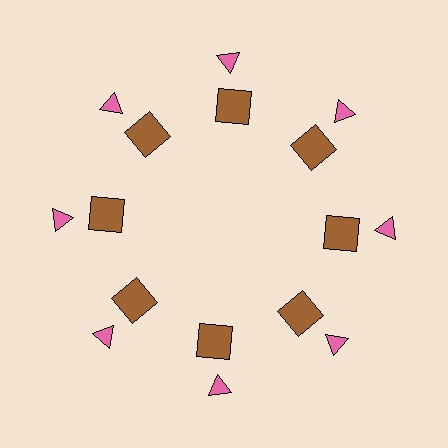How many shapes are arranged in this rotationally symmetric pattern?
There are 16 shapes, arranged in 8 groups of 2.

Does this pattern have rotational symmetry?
Yes, this pattern has 8-fold rotational symmetry. It looks the same after rotating 45 degrees around the center.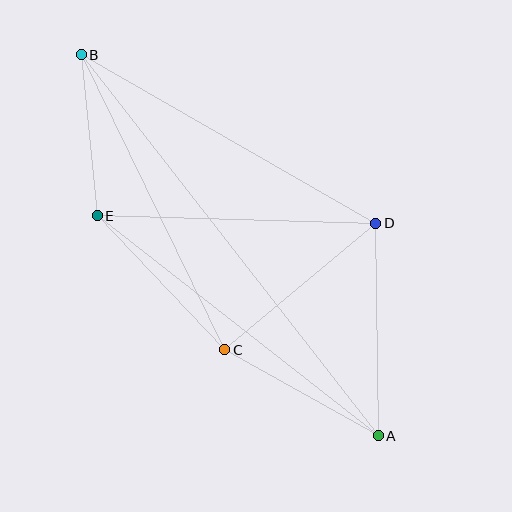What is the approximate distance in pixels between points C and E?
The distance between C and E is approximately 185 pixels.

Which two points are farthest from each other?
Points A and B are farthest from each other.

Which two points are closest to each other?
Points B and E are closest to each other.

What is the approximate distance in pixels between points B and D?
The distance between B and D is approximately 339 pixels.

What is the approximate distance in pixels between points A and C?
The distance between A and C is approximately 176 pixels.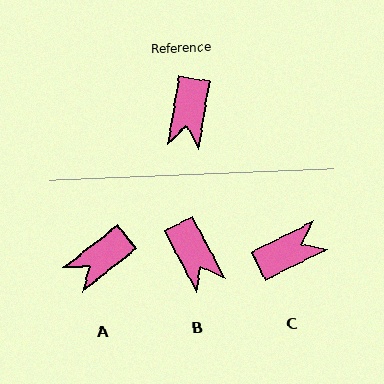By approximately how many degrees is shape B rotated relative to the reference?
Approximately 36 degrees counter-clockwise.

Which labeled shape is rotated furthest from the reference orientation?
C, about 125 degrees away.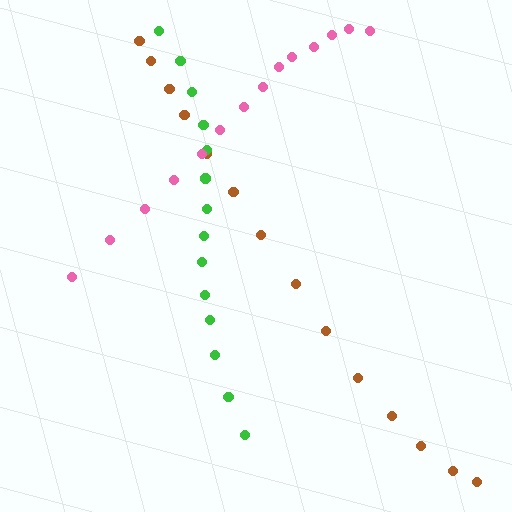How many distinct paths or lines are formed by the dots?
There are 3 distinct paths.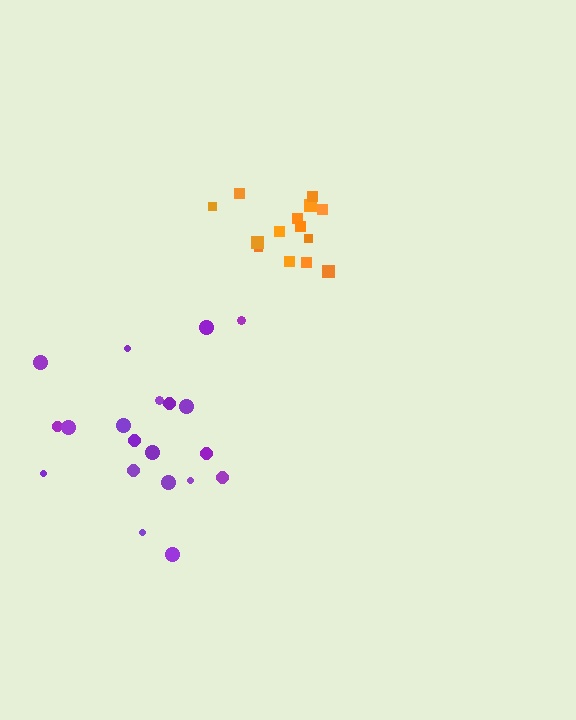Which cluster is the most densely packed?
Orange.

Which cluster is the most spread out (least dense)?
Purple.